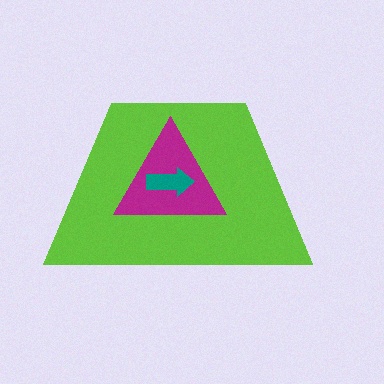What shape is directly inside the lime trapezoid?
The magenta triangle.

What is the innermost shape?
The teal arrow.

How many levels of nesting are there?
3.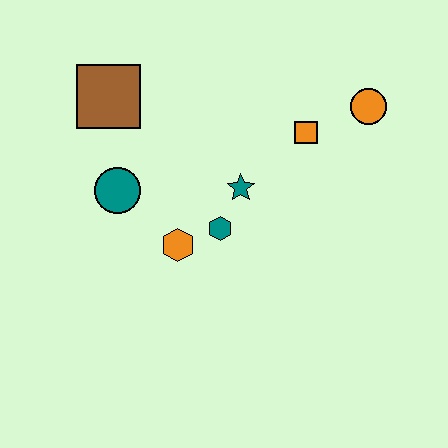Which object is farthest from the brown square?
The orange circle is farthest from the brown square.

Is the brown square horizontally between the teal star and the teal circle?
No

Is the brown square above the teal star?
Yes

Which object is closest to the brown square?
The teal circle is closest to the brown square.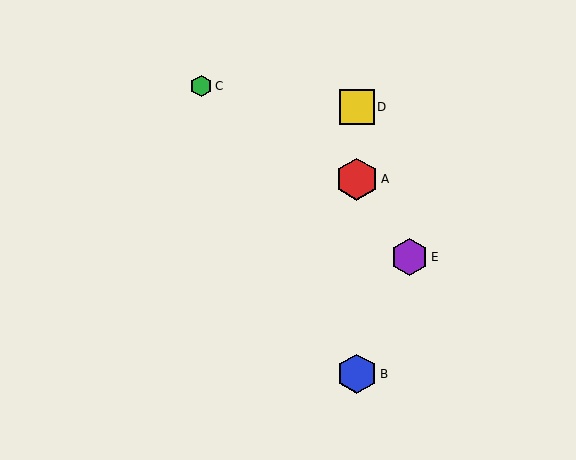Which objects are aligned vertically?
Objects A, B, D are aligned vertically.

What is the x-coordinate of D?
Object D is at x≈357.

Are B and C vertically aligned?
No, B is at x≈357 and C is at x≈201.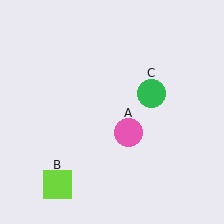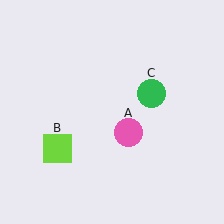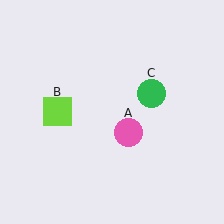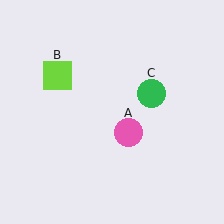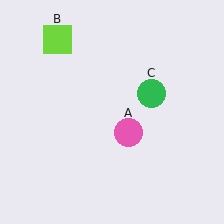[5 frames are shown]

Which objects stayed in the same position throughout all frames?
Pink circle (object A) and green circle (object C) remained stationary.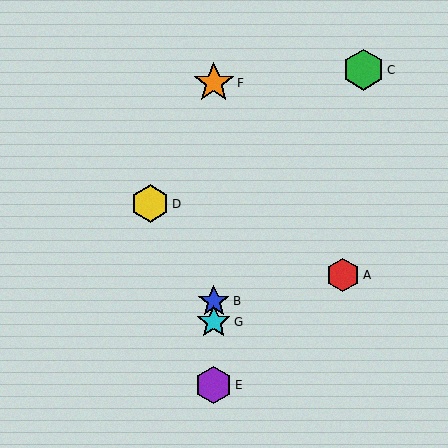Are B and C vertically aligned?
No, B is at x≈214 and C is at x≈364.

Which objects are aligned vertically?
Objects B, E, F, G are aligned vertically.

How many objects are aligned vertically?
4 objects (B, E, F, G) are aligned vertically.